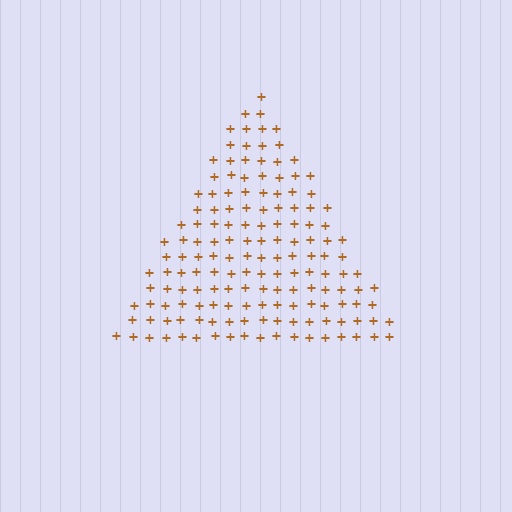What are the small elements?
The small elements are plus signs.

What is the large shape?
The large shape is a triangle.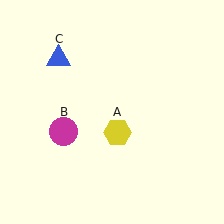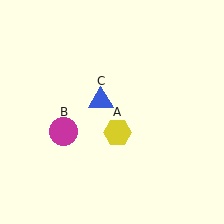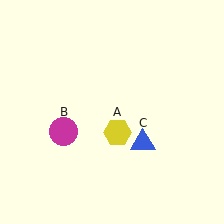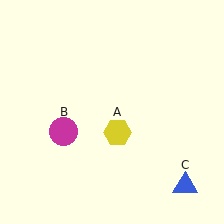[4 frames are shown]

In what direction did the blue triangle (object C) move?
The blue triangle (object C) moved down and to the right.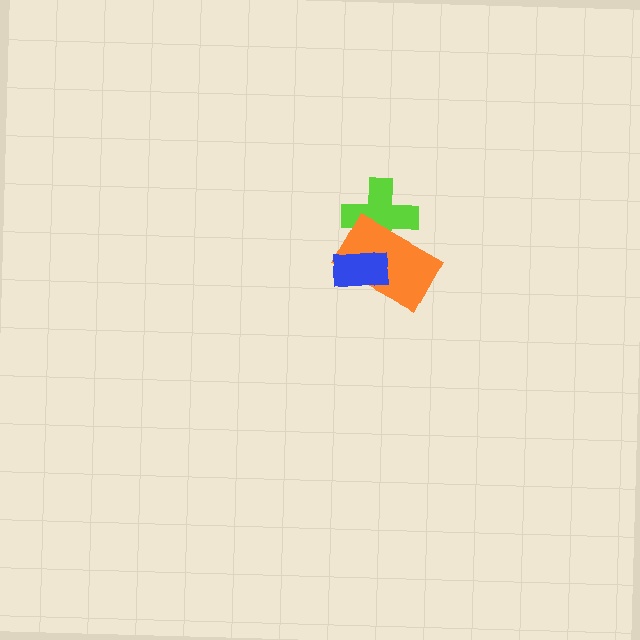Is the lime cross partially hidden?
Yes, it is partially covered by another shape.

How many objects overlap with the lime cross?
2 objects overlap with the lime cross.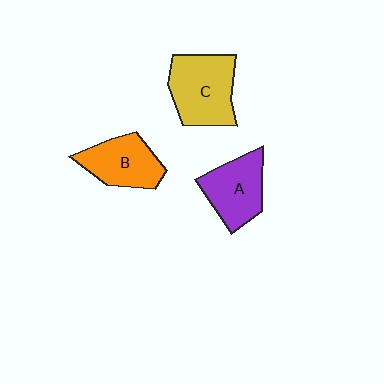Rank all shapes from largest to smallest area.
From largest to smallest: C (yellow), A (purple), B (orange).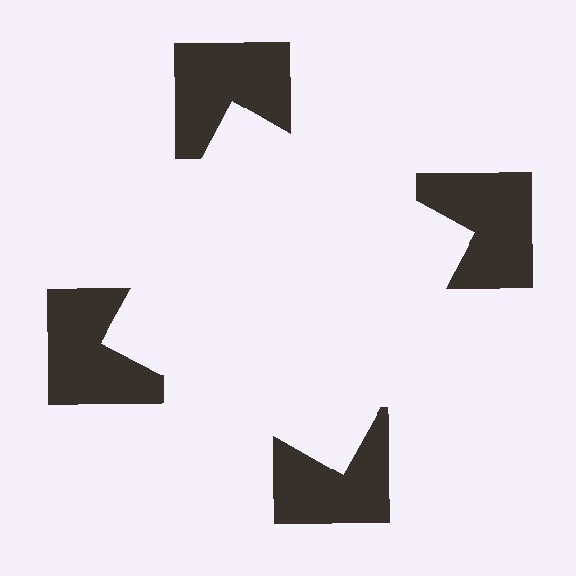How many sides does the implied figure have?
4 sides.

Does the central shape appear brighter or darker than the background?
It typically appears slightly brighter than the background, even though no actual brightness change is drawn.